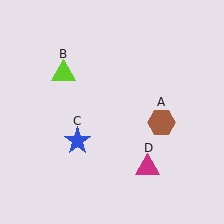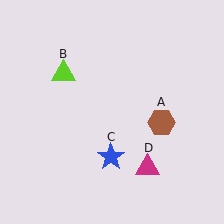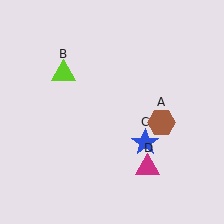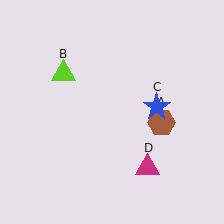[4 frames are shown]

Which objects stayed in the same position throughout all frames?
Brown hexagon (object A) and lime triangle (object B) and magenta triangle (object D) remained stationary.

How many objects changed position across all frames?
1 object changed position: blue star (object C).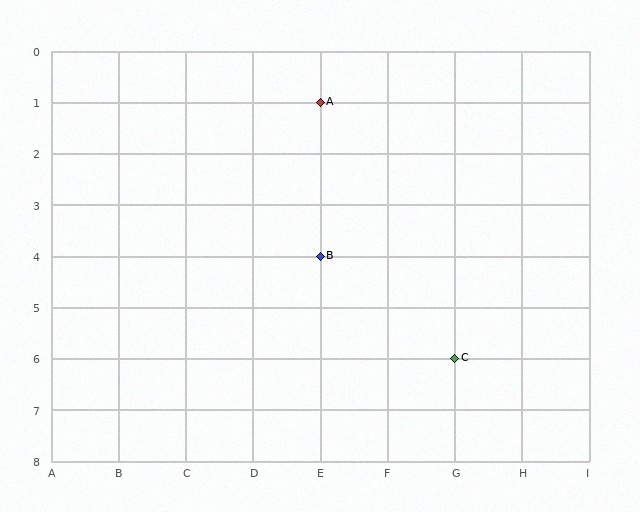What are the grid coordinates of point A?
Point A is at grid coordinates (E, 1).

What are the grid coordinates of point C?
Point C is at grid coordinates (G, 6).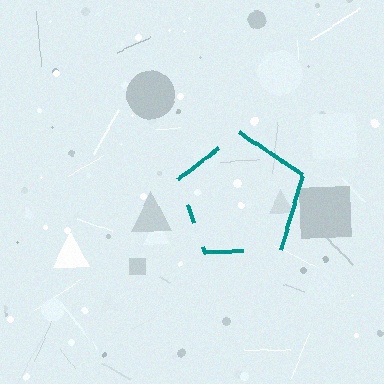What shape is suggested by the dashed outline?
The dashed outline suggests a pentagon.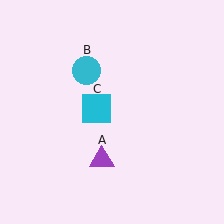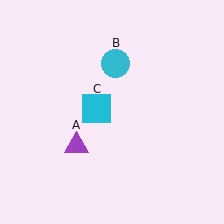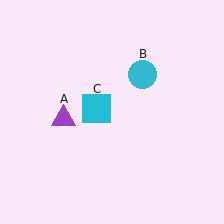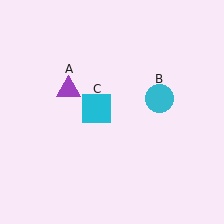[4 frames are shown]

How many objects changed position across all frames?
2 objects changed position: purple triangle (object A), cyan circle (object B).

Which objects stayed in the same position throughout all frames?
Cyan square (object C) remained stationary.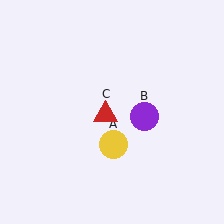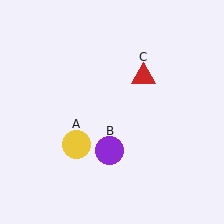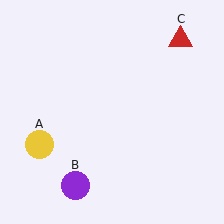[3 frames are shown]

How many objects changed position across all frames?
3 objects changed position: yellow circle (object A), purple circle (object B), red triangle (object C).